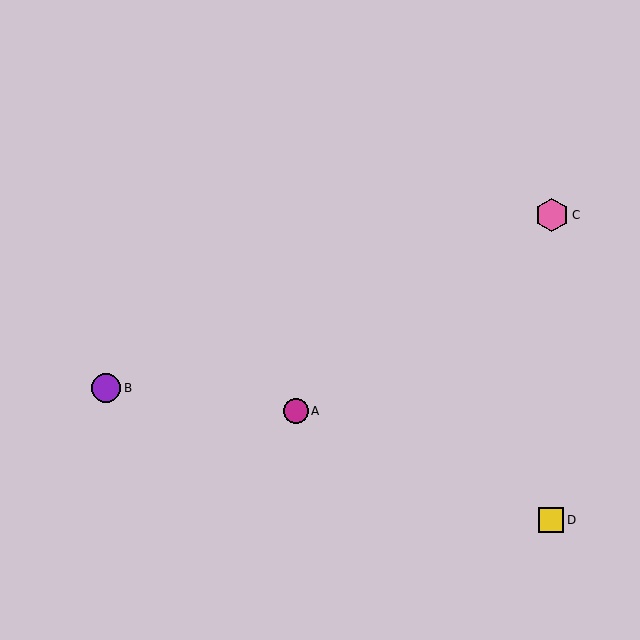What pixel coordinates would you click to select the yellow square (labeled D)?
Click at (551, 520) to select the yellow square D.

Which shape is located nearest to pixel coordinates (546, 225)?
The pink hexagon (labeled C) at (552, 215) is nearest to that location.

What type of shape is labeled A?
Shape A is a magenta circle.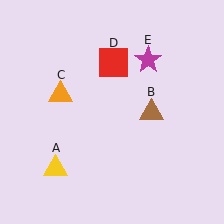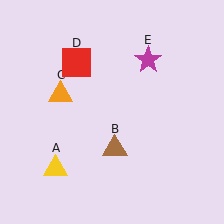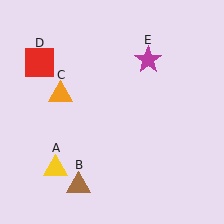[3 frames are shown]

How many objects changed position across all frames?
2 objects changed position: brown triangle (object B), red square (object D).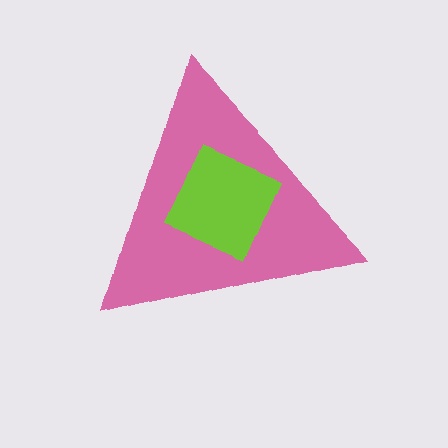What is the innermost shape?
The lime diamond.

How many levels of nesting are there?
2.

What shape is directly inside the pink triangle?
The lime diamond.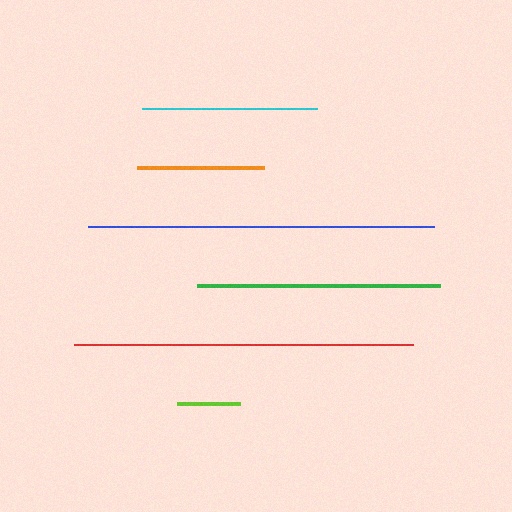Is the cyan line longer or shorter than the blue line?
The blue line is longer than the cyan line.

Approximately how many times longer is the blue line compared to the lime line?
The blue line is approximately 5.5 times the length of the lime line.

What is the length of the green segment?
The green segment is approximately 243 pixels long.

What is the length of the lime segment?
The lime segment is approximately 63 pixels long.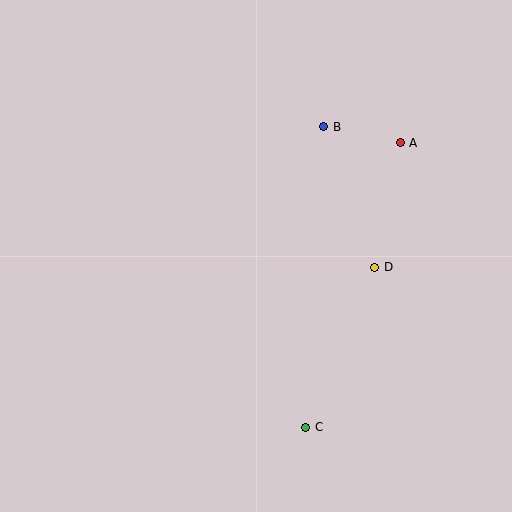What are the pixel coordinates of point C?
Point C is at (306, 427).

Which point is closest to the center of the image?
Point D at (375, 267) is closest to the center.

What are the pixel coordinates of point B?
Point B is at (324, 127).